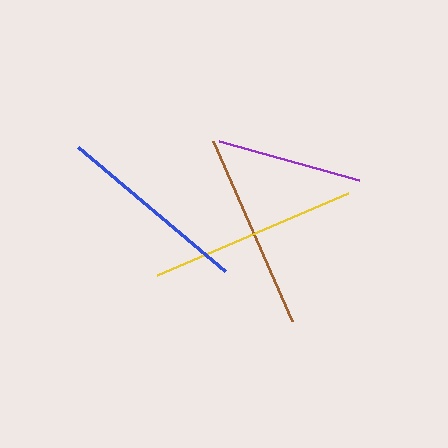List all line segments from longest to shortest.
From longest to shortest: yellow, brown, blue, purple.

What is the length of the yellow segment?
The yellow segment is approximately 208 pixels long.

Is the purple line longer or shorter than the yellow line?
The yellow line is longer than the purple line.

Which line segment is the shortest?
The purple line is the shortest at approximately 145 pixels.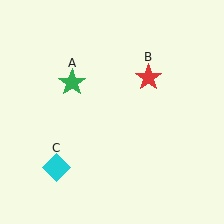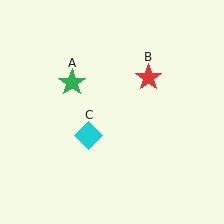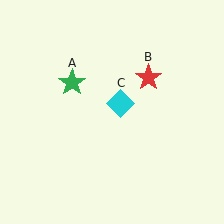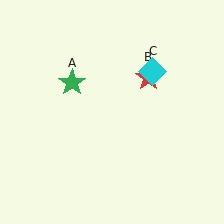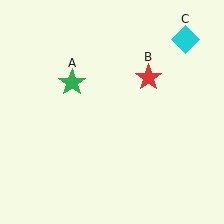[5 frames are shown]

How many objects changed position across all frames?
1 object changed position: cyan diamond (object C).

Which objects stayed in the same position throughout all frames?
Green star (object A) and red star (object B) remained stationary.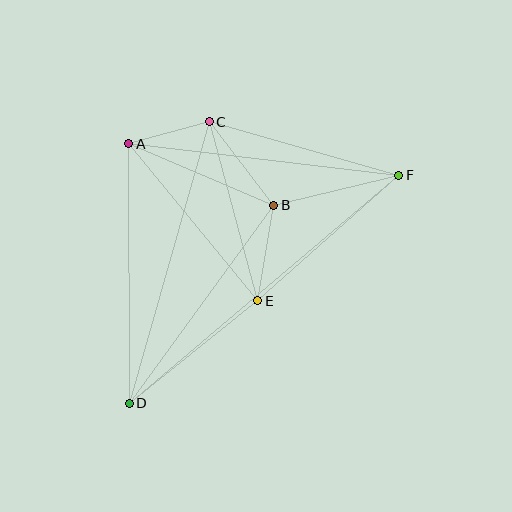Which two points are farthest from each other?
Points D and F are farthest from each other.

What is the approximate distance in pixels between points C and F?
The distance between C and F is approximately 197 pixels.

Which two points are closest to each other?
Points A and C are closest to each other.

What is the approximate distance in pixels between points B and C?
The distance between B and C is approximately 106 pixels.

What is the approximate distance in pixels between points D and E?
The distance between D and E is approximately 164 pixels.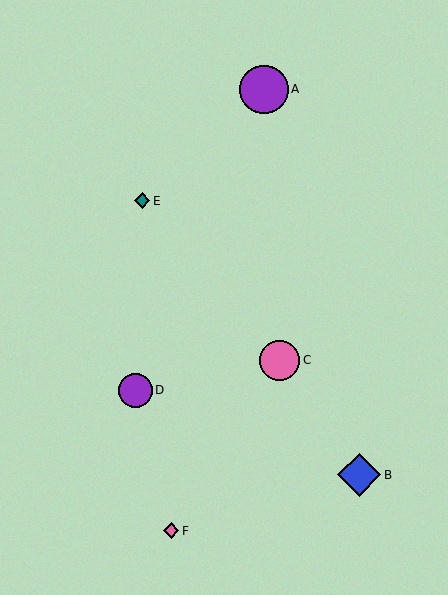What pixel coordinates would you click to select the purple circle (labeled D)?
Click at (135, 390) to select the purple circle D.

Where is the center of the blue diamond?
The center of the blue diamond is at (359, 475).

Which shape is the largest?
The purple circle (labeled A) is the largest.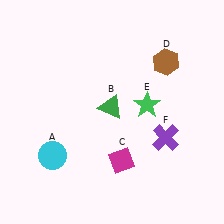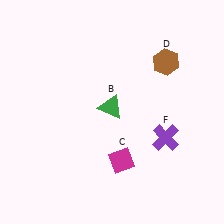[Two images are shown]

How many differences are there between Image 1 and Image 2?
There are 2 differences between the two images.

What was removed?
The green star (E), the cyan circle (A) were removed in Image 2.